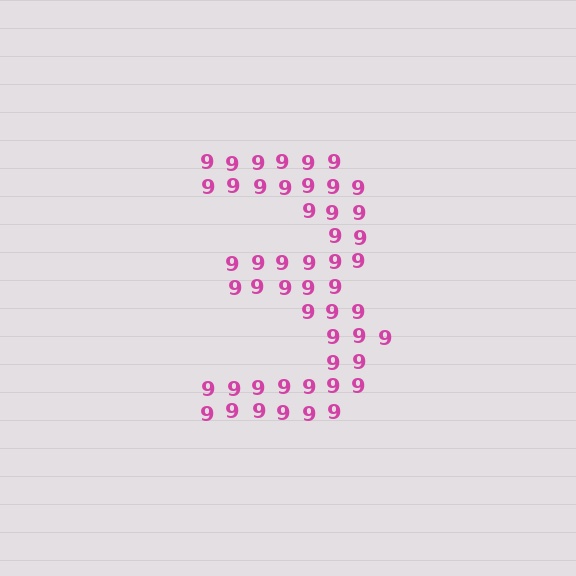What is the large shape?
The large shape is the digit 3.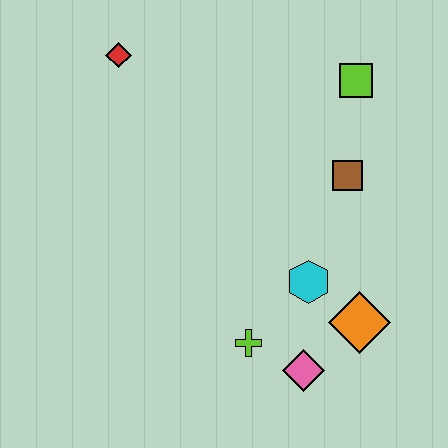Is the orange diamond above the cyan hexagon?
No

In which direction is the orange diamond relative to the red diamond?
The orange diamond is below the red diamond.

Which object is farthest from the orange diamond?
The red diamond is farthest from the orange diamond.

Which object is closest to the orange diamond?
The cyan hexagon is closest to the orange diamond.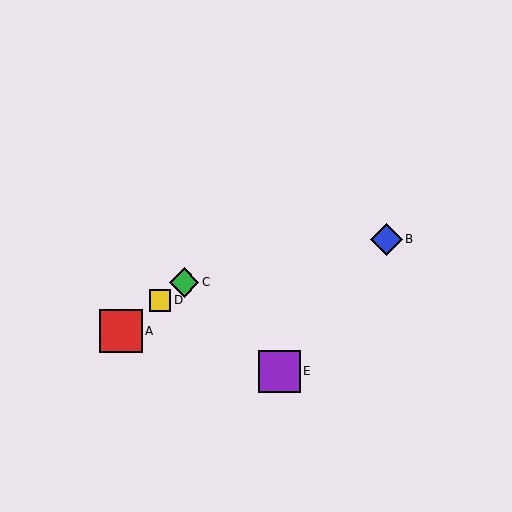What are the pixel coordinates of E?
Object E is at (279, 371).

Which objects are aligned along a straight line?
Objects A, C, D are aligned along a straight line.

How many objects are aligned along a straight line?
3 objects (A, C, D) are aligned along a straight line.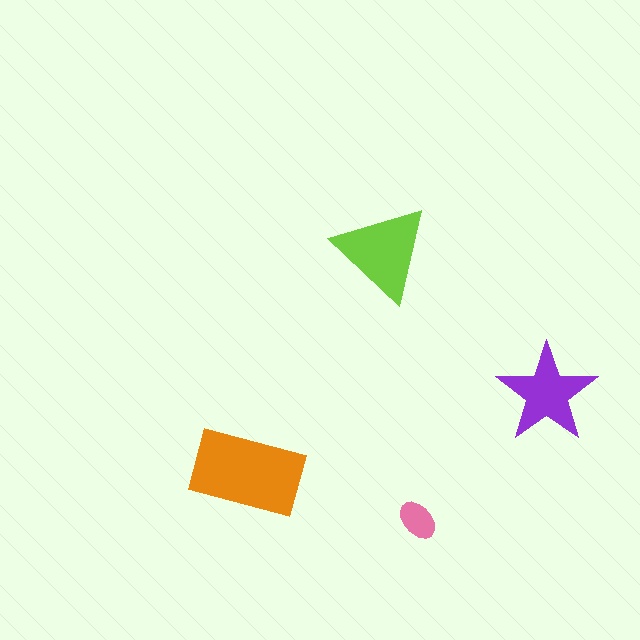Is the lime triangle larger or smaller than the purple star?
Larger.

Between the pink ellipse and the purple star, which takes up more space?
The purple star.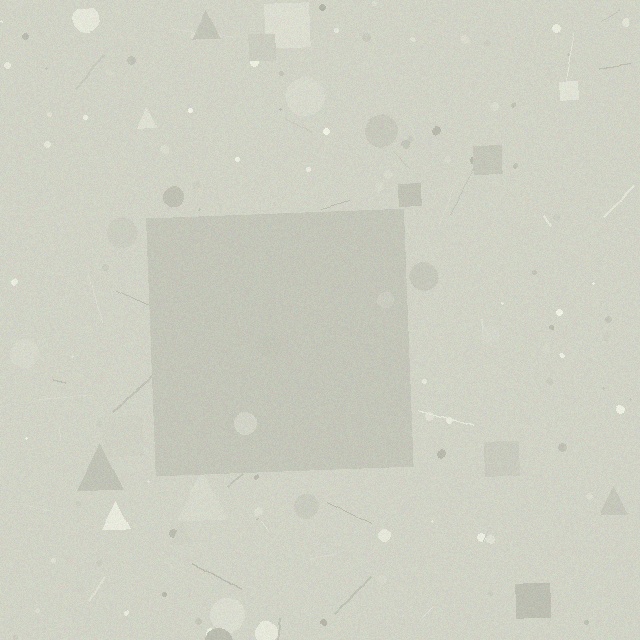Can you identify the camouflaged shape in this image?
The camouflaged shape is a square.